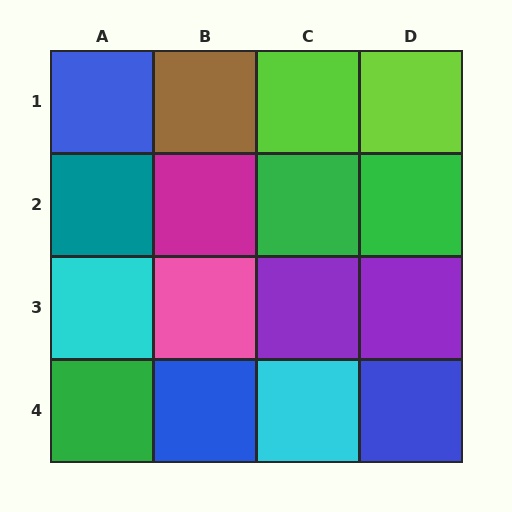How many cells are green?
3 cells are green.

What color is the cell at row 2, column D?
Green.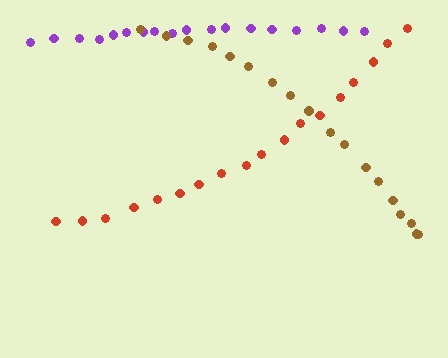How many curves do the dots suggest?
There are 3 distinct paths.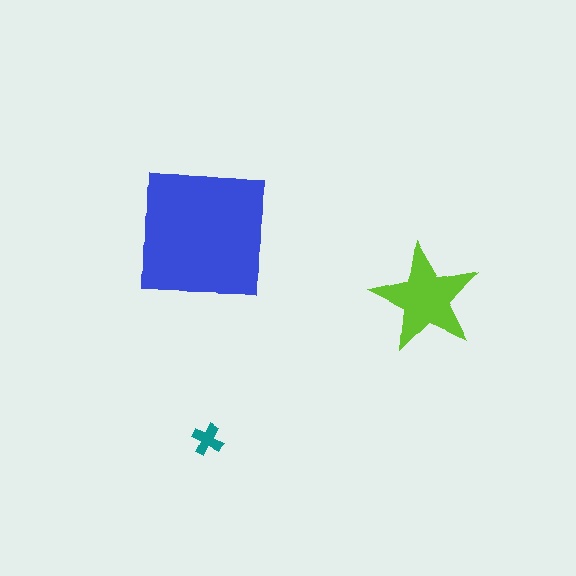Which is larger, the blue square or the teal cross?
The blue square.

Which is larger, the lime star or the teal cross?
The lime star.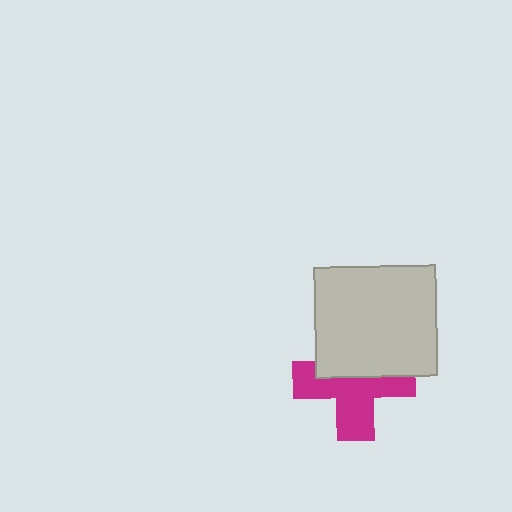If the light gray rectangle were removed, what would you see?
You would see the complete magenta cross.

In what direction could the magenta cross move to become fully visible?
The magenta cross could move down. That would shift it out from behind the light gray rectangle entirely.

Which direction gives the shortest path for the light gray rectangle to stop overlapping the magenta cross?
Moving up gives the shortest separation.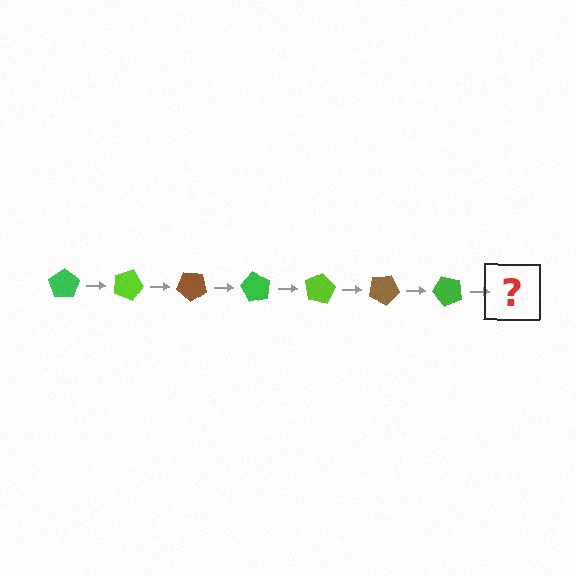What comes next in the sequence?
The next element should be a lime pentagon, rotated 140 degrees from the start.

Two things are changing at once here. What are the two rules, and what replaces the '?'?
The two rules are that it rotates 20 degrees each step and the color cycles through green, lime, and brown. The '?' should be a lime pentagon, rotated 140 degrees from the start.